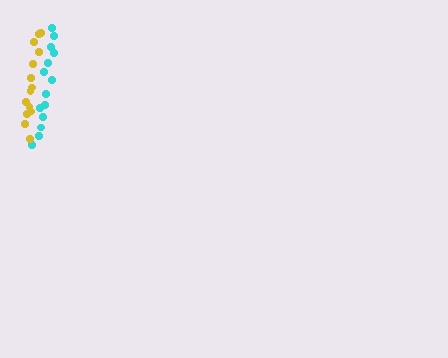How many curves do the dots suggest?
There are 2 distinct paths.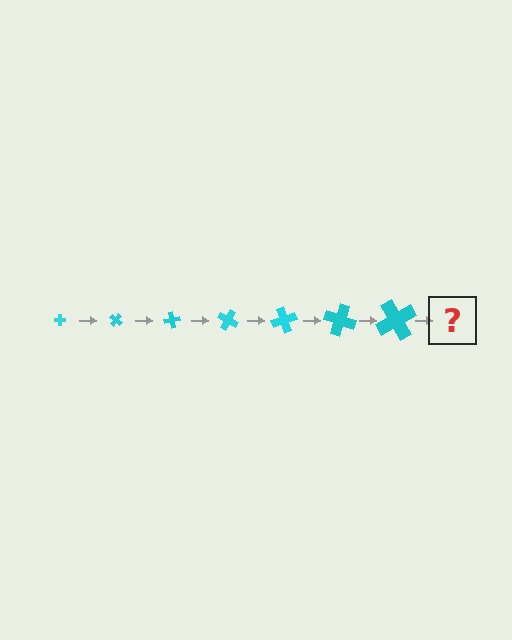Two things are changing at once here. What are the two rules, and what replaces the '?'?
The two rules are that the cross grows larger each step and it rotates 40 degrees each step. The '?' should be a cross, larger than the previous one and rotated 280 degrees from the start.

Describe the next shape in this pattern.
It should be a cross, larger than the previous one and rotated 280 degrees from the start.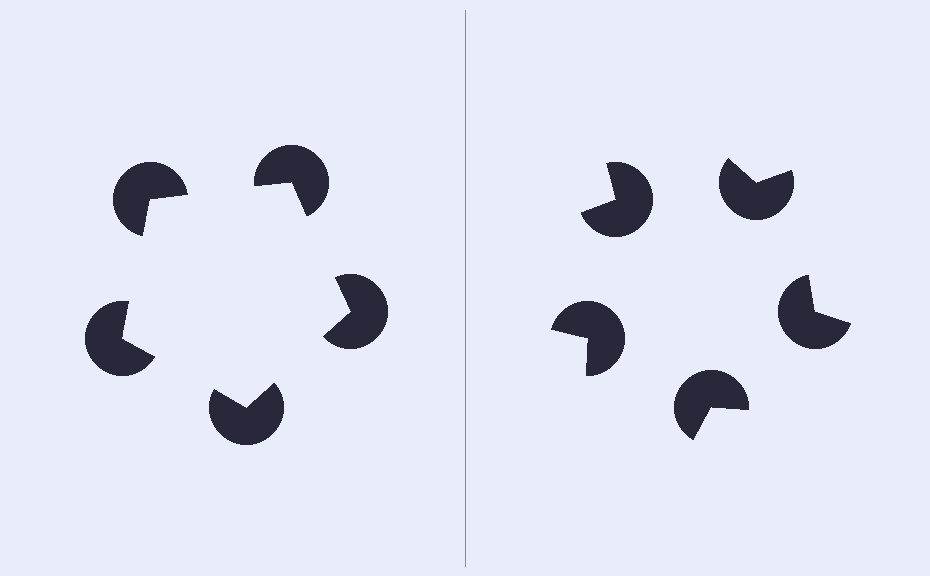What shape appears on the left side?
An illusory pentagon.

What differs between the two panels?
The pac-man discs are positioned identically on both sides; only the wedge orientations differ. On the left they align to a pentagon; on the right they are misaligned.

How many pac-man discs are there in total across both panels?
10 — 5 on each side.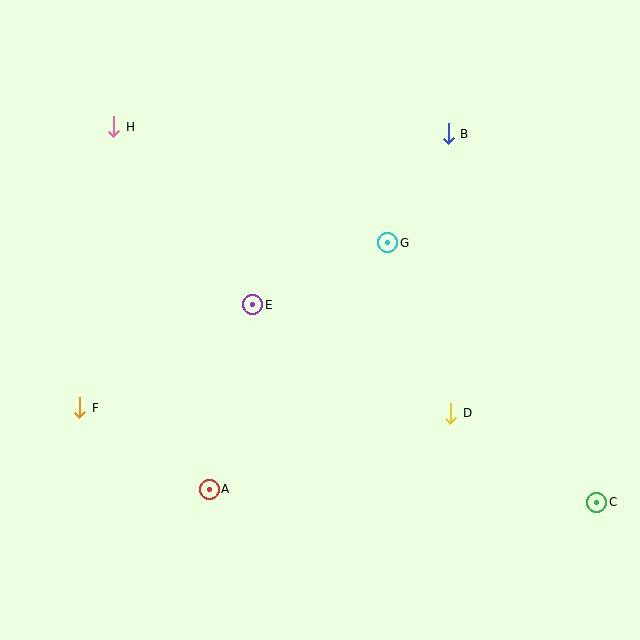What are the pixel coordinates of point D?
Point D is at (451, 413).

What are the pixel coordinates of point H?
Point H is at (114, 127).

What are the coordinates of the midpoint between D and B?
The midpoint between D and B is at (449, 274).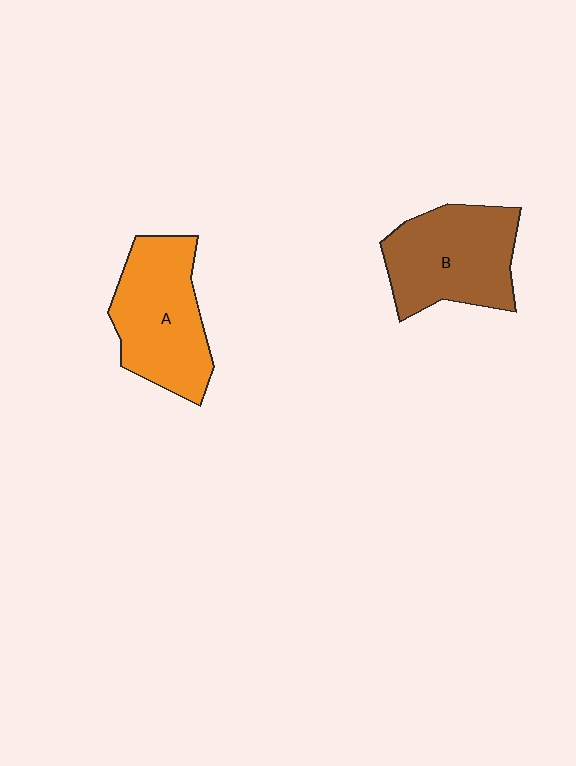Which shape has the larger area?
Shape A (orange).